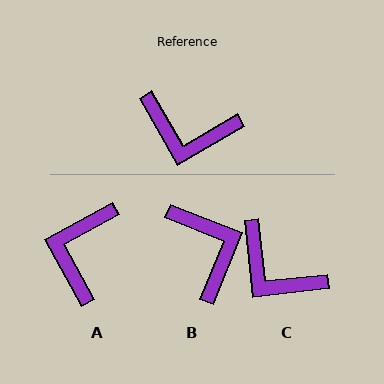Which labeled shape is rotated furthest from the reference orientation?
B, about 128 degrees away.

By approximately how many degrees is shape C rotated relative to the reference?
Approximately 24 degrees clockwise.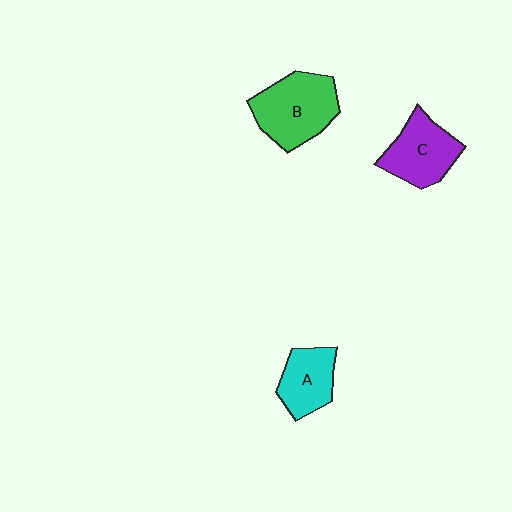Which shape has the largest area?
Shape B (green).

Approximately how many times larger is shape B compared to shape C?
Approximately 1.2 times.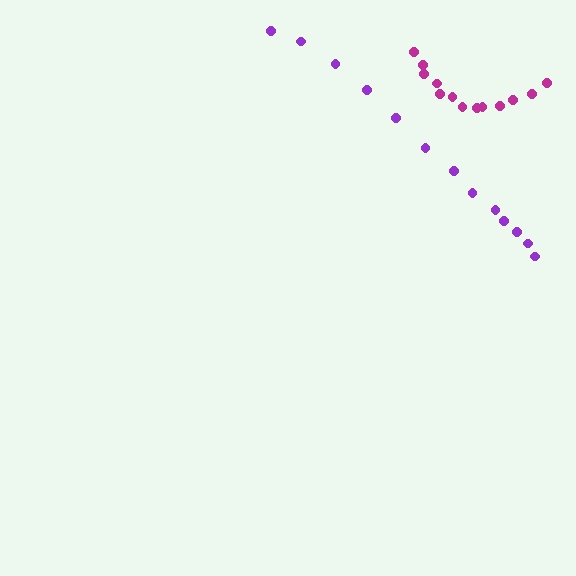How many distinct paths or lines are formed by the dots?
There are 2 distinct paths.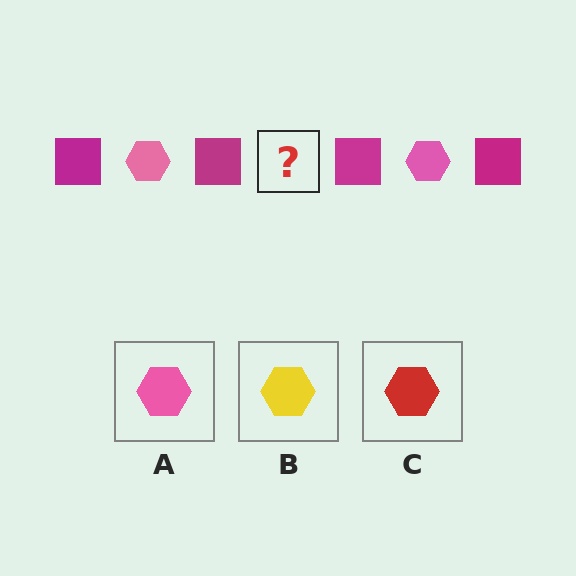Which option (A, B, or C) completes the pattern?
A.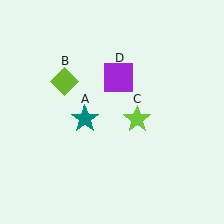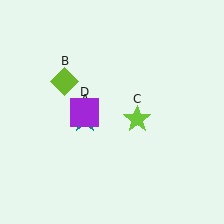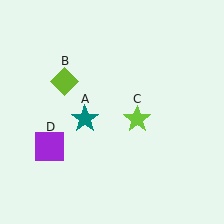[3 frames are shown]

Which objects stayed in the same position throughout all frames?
Teal star (object A) and lime diamond (object B) and lime star (object C) remained stationary.